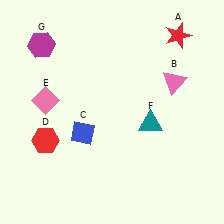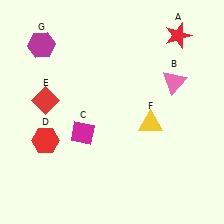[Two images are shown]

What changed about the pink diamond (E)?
In Image 1, E is pink. In Image 2, it changed to red.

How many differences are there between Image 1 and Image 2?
There are 3 differences between the two images.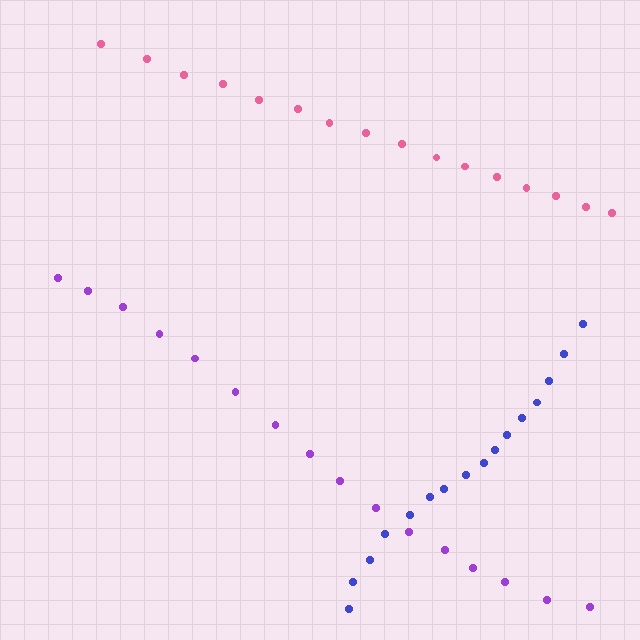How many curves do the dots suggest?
There are 3 distinct paths.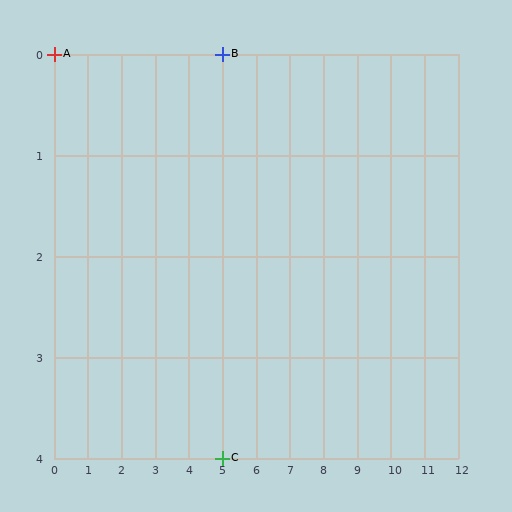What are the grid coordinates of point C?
Point C is at grid coordinates (5, 4).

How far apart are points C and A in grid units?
Points C and A are 5 columns and 4 rows apart (about 6.4 grid units diagonally).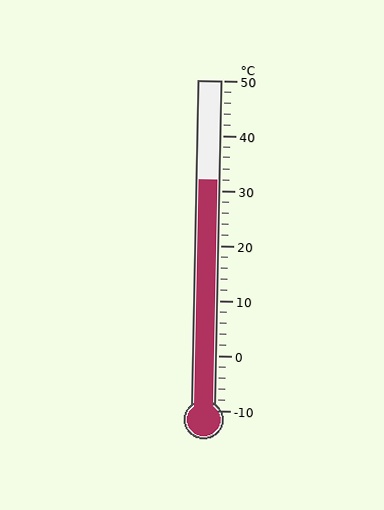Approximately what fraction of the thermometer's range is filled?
The thermometer is filled to approximately 70% of its range.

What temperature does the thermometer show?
The thermometer shows approximately 32°C.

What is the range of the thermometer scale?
The thermometer scale ranges from -10°C to 50°C.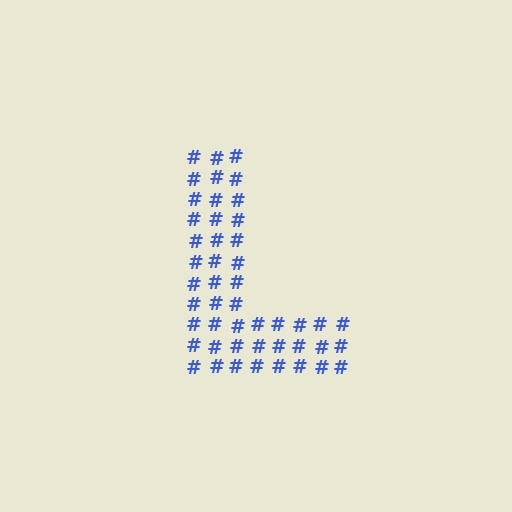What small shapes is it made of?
It is made of small hash symbols.